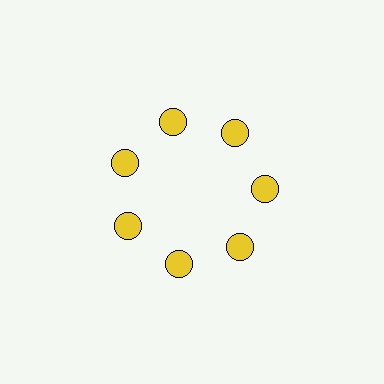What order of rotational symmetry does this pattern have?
This pattern has 7-fold rotational symmetry.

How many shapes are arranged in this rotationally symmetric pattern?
There are 7 shapes, arranged in 7 groups of 1.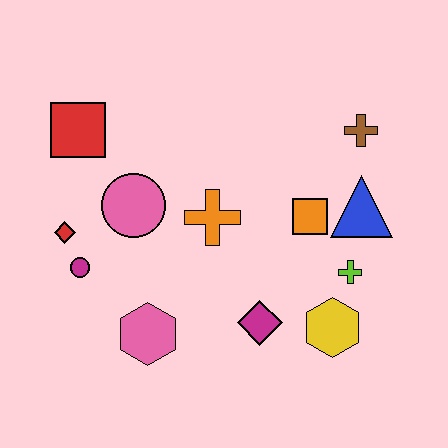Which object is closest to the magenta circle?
The red diamond is closest to the magenta circle.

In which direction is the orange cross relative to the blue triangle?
The orange cross is to the left of the blue triangle.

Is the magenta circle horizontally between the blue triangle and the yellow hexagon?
No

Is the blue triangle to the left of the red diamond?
No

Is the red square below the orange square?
No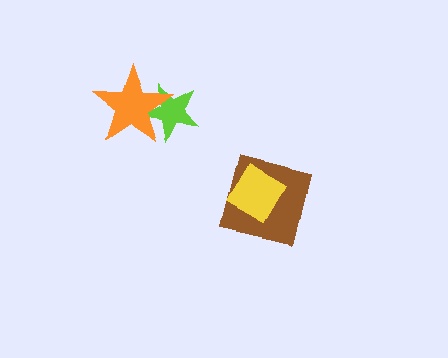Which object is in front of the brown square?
The yellow diamond is in front of the brown square.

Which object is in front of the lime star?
The orange star is in front of the lime star.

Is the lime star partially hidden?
Yes, it is partially covered by another shape.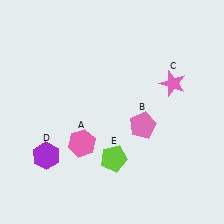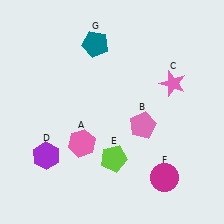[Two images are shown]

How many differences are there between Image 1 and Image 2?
There are 2 differences between the two images.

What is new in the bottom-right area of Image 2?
A magenta circle (F) was added in the bottom-right area of Image 2.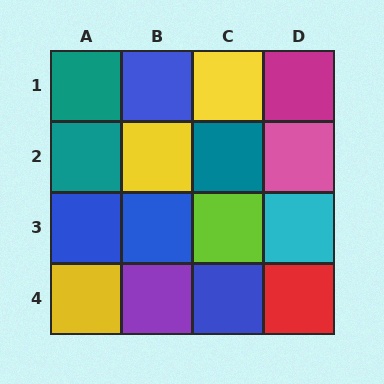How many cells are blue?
4 cells are blue.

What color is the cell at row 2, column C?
Teal.